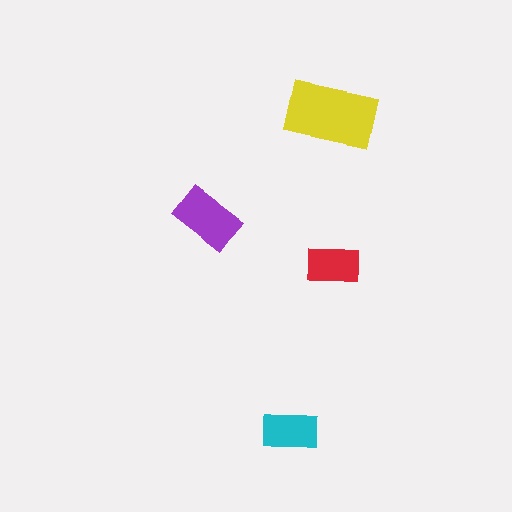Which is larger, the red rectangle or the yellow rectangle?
The yellow one.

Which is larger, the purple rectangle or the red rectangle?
The purple one.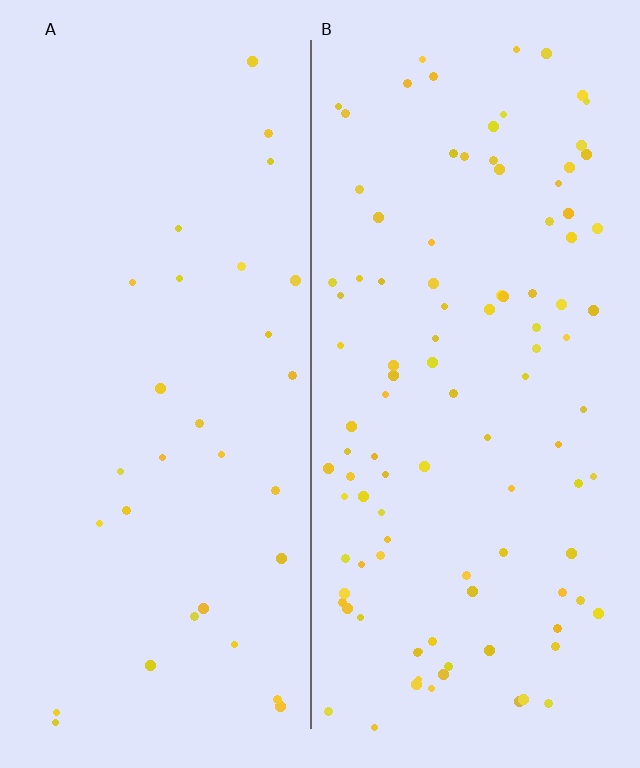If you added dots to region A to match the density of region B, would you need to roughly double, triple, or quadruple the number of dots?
Approximately triple.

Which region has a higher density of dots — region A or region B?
B (the right).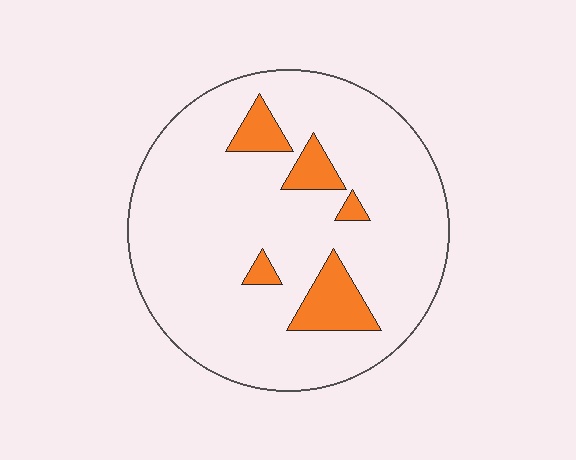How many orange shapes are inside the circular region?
5.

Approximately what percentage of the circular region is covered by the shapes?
Approximately 10%.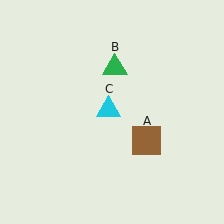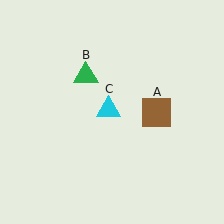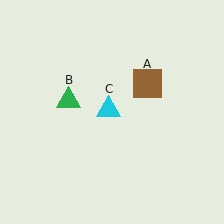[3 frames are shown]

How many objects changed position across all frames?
2 objects changed position: brown square (object A), green triangle (object B).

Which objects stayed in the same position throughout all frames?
Cyan triangle (object C) remained stationary.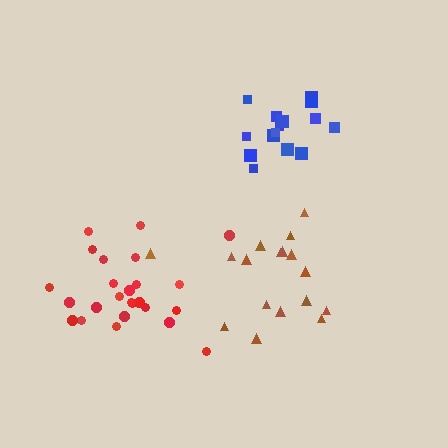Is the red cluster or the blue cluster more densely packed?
Blue.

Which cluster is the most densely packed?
Blue.